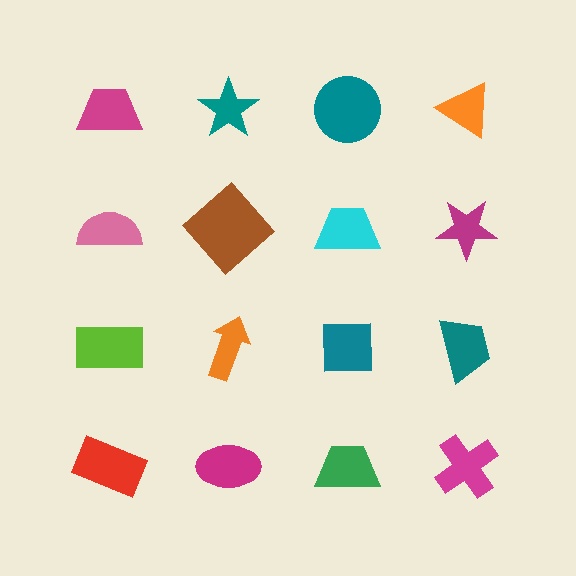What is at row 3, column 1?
A lime rectangle.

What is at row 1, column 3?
A teal circle.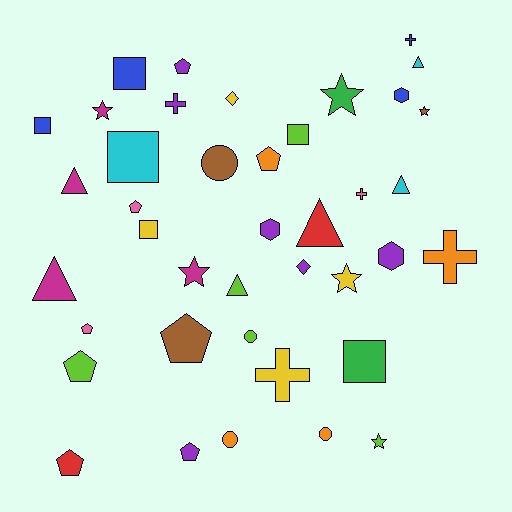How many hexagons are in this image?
There are 3 hexagons.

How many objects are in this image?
There are 40 objects.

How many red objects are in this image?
There are 2 red objects.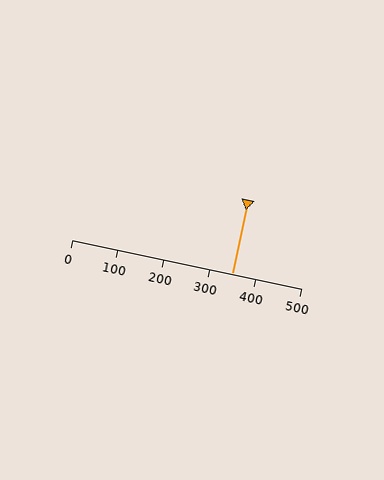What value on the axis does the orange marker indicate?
The marker indicates approximately 350.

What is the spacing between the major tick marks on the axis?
The major ticks are spaced 100 apart.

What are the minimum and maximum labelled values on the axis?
The axis runs from 0 to 500.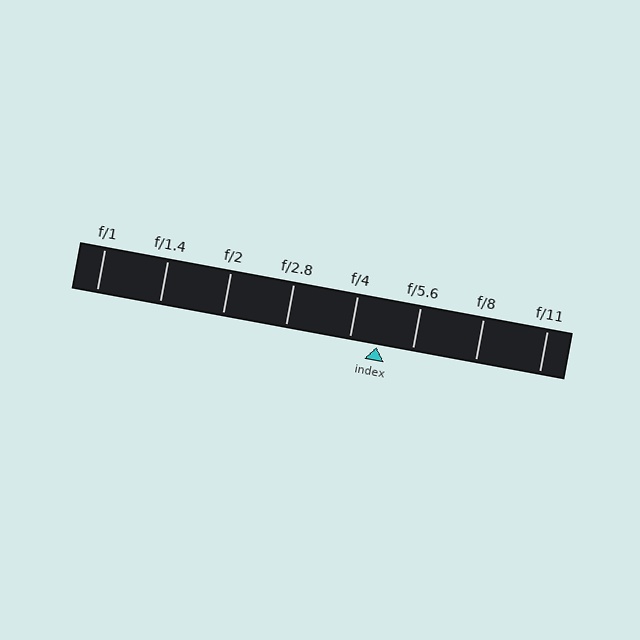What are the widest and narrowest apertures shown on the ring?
The widest aperture shown is f/1 and the narrowest is f/11.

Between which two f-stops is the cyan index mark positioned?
The index mark is between f/4 and f/5.6.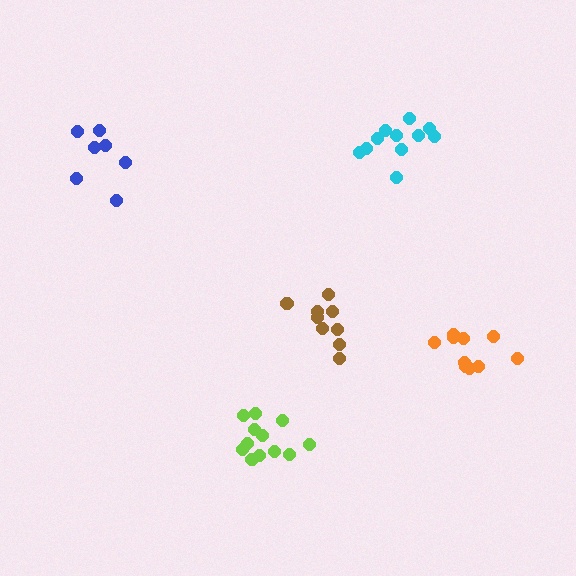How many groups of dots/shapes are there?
There are 5 groups.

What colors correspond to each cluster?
The clusters are colored: lime, blue, brown, cyan, orange.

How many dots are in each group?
Group 1: 12 dots, Group 2: 8 dots, Group 3: 9 dots, Group 4: 11 dots, Group 5: 10 dots (50 total).